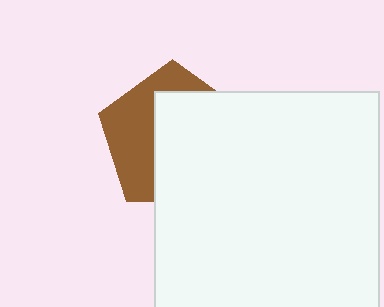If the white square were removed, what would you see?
You would see the complete brown pentagon.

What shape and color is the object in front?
The object in front is a white square.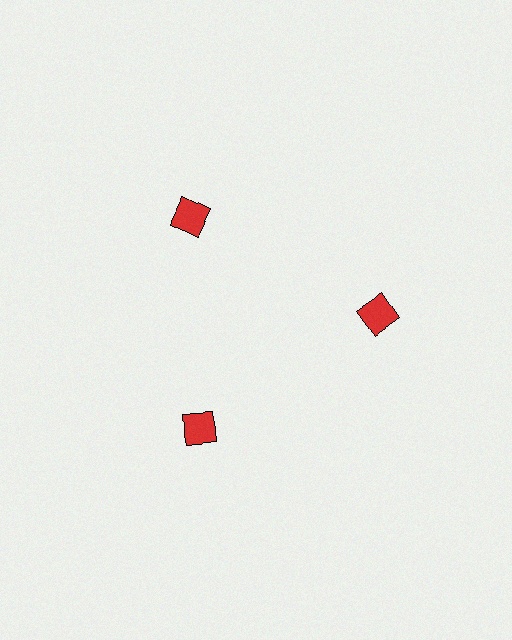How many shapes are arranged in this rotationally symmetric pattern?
There are 3 shapes, arranged in 3 groups of 1.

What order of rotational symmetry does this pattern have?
This pattern has 3-fold rotational symmetry.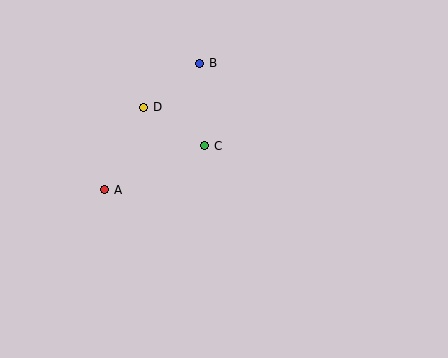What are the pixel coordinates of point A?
Point A is at (105, 190).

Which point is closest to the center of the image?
Point C at (205, 146) is closest to the center.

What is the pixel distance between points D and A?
The distance between D and A is 91 pixels.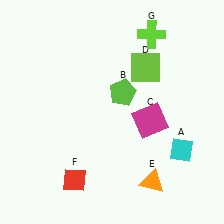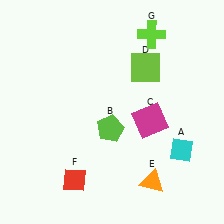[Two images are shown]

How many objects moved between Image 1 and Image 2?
1 object moved between the two images.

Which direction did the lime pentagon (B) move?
The lime pentagon (B) moved down.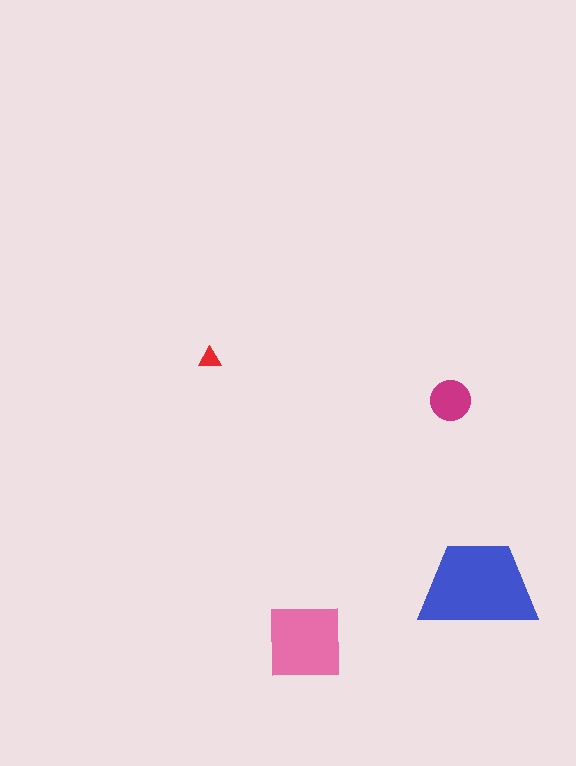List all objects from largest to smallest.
The blue trapezoid, the pink square, the magenta circle, the red triangle.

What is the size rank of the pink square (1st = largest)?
2nd.